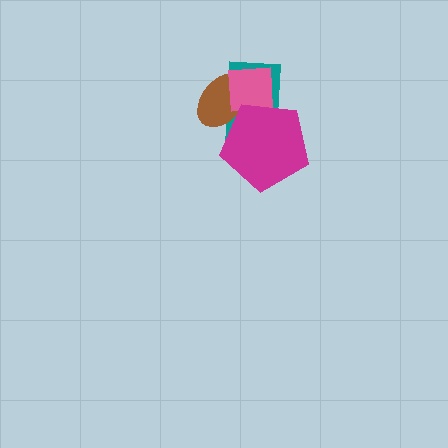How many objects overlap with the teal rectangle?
3 objects overlap with the teal rectangle.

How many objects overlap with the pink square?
3 objects overlap with the pink square.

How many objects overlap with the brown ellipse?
3 objects overlap with the brown ellipse.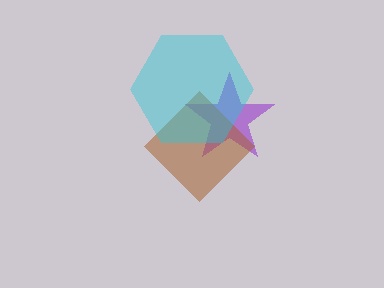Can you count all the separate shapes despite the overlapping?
Yes, there are 3 separate shapes.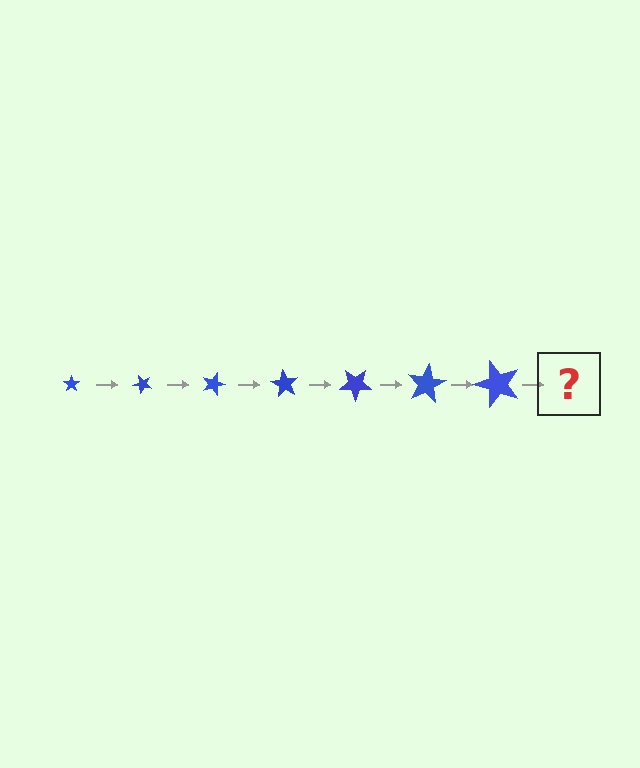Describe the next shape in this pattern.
It should be a star, larger than the previous one and rotated 315 degrees from the start.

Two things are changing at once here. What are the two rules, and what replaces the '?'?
The two rules are that the star grows larger each step and it rotates 45 degrees each step. The '?' should be a star, larger than the previous one and rotated 315 degrees from the start.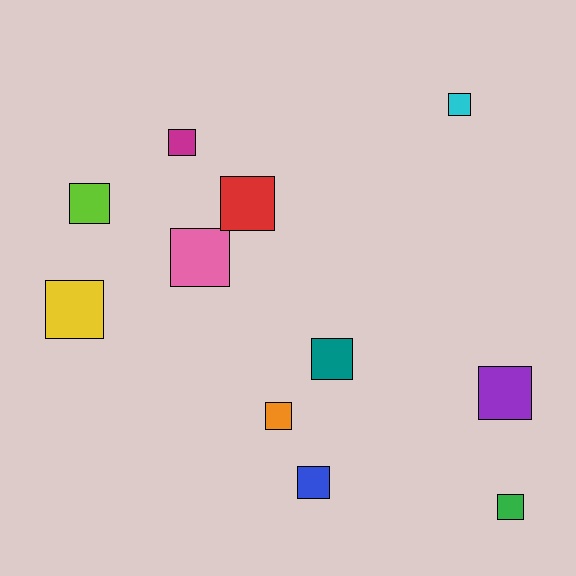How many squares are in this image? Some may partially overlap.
There are 11 squares.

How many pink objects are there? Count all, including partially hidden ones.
There is 1 pink object.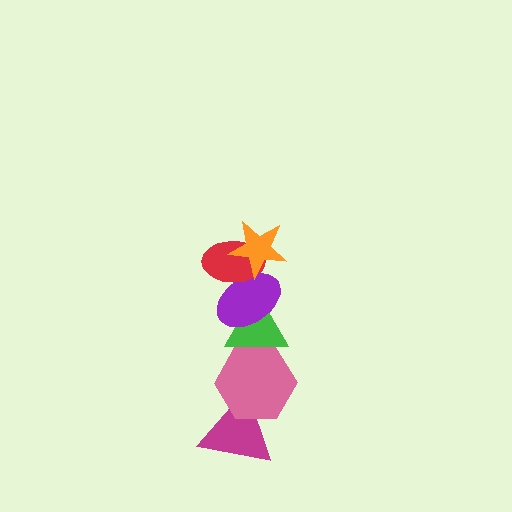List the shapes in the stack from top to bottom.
From top to bottom: the orange star, the red ellipse, the purple ellipse, the green triangle, the pink hexagon, the magenta triangle.